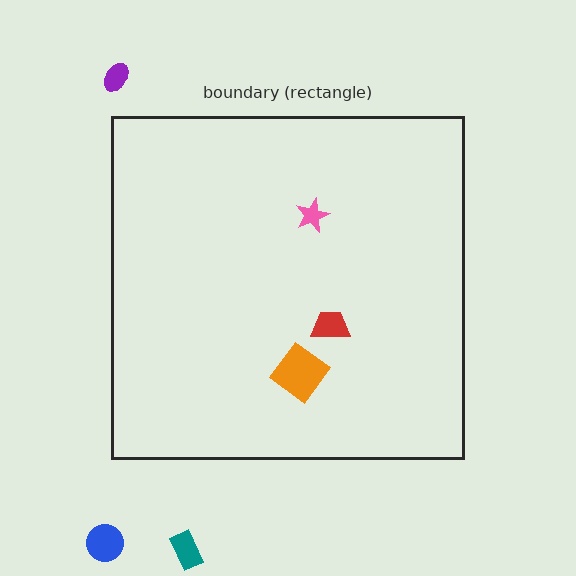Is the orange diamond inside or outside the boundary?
Inside.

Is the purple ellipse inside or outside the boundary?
Outside.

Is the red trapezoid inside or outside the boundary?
Inside.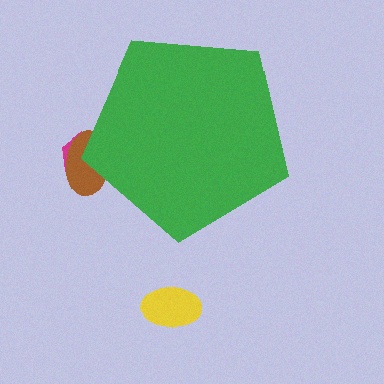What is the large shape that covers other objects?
A green pentagon.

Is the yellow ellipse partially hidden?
No, the yellow ellipse is fully visible.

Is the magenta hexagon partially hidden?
Yes, the magenta hexagon is partially hidden behind the green pentagon.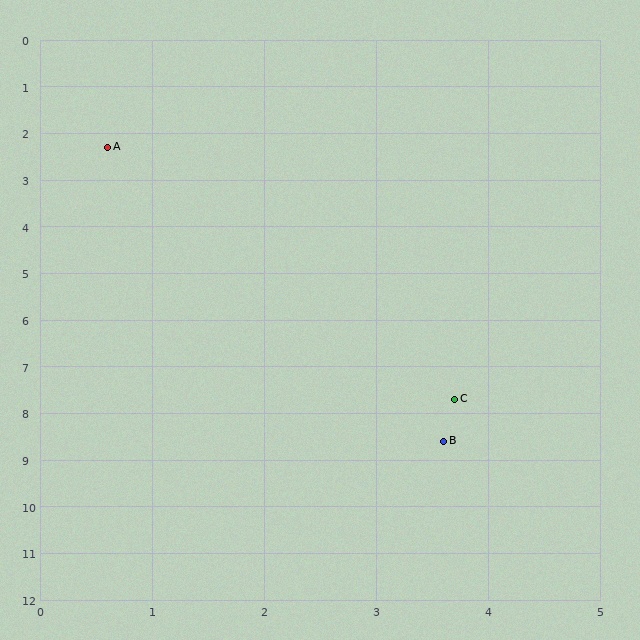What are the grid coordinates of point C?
Point C is at approximately (3.7, 7.7).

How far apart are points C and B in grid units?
Points C and B are about 0.9 grid units apart.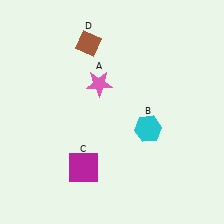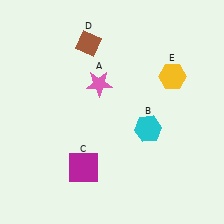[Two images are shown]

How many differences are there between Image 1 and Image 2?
There is 1 difference between the two images.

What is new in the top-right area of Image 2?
A yellow hexagon (E) was added in the top-right area of Image 2.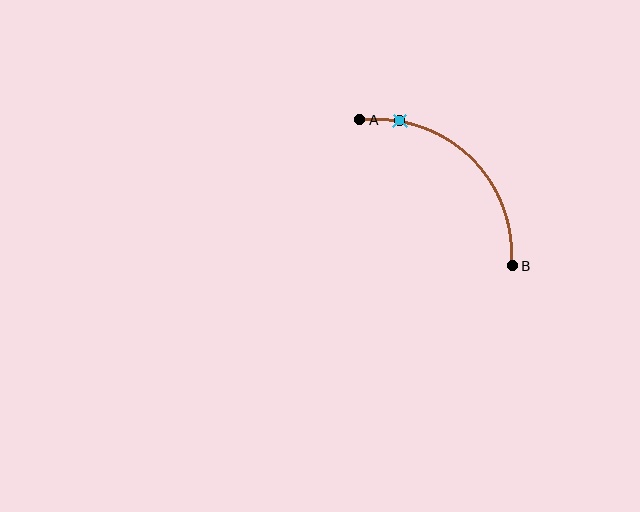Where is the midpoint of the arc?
The arc midpoint is the point on the curve farthest from the straight line joining A and B. It sits above and to the right of that line.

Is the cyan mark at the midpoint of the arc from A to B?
No. The cyan mark lies on the arc but is closer to endpoint A. The arc midpoint would be at the point on the curve equidistant along the arc from both A and B.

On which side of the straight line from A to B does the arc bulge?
The arc bulges above and to the right of the straight line connecting A and B.